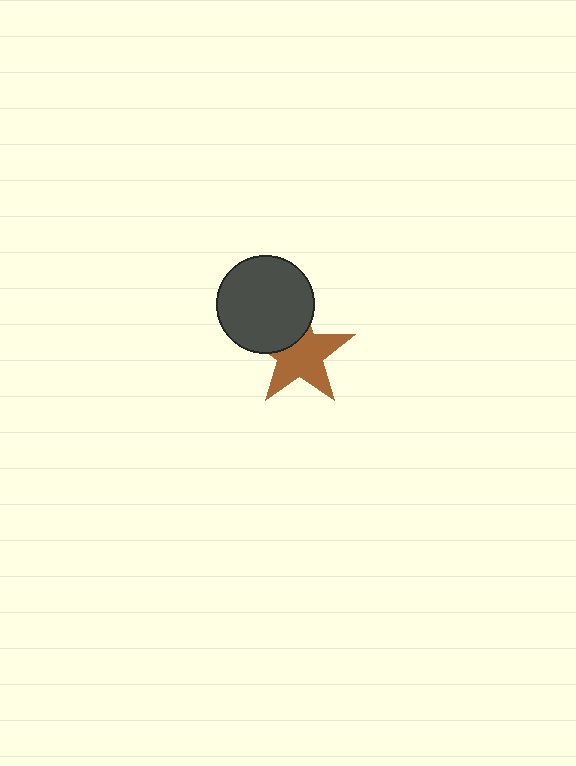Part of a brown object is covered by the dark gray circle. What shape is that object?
It is a star.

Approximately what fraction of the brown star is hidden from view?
Roughly 31% of the brown star is hidden behind the dark gray circle.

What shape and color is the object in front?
The object in front is a dark gray circle.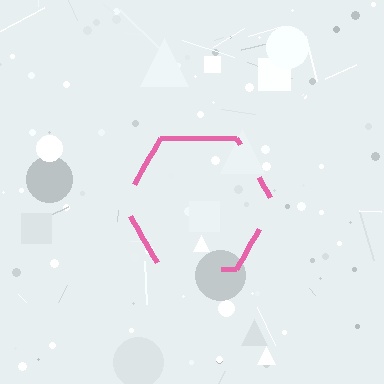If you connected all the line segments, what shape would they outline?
They would outline a hexagon.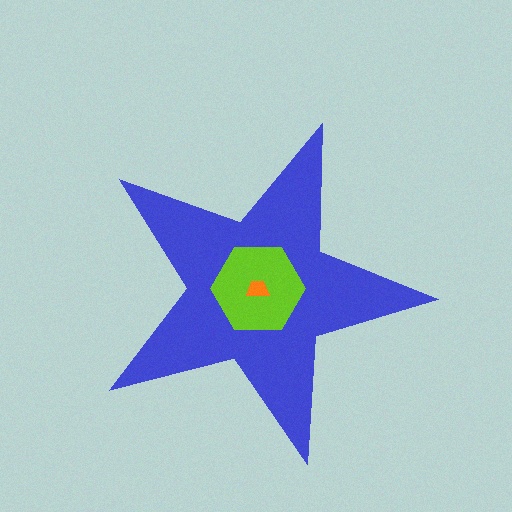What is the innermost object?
The orange trapezoid.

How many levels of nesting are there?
3.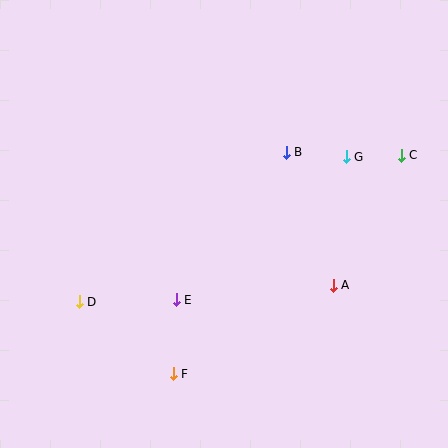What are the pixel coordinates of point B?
Point B is at (286, 152).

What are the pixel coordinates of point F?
Point F is at (173, 374).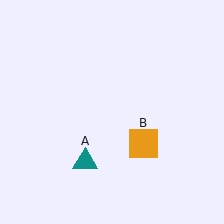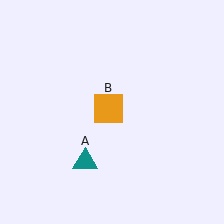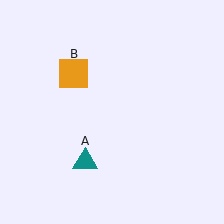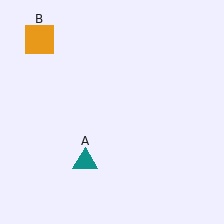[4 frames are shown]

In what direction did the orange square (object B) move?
The orange square (object B) moved up and to the left.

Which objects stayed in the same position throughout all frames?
Teal triangle (object A) remained stationary.